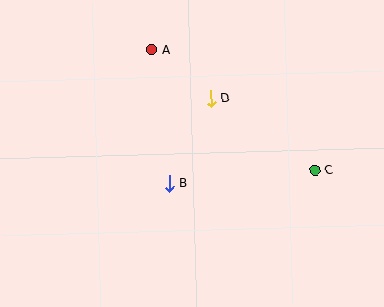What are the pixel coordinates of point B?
Point B is at (169, 184).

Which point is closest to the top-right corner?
Point C is closest to the top-right corner.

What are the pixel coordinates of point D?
Point D is at (211, 99).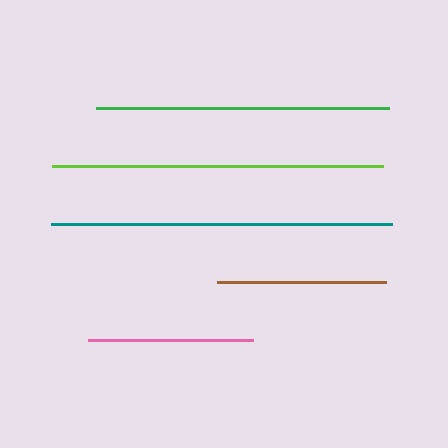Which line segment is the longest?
The teal line is the longest at approximately 341 pixels.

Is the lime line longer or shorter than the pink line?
The lime line is longer than the pink line.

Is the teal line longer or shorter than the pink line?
The teal line is longer than the pink line.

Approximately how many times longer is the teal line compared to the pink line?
The teal line is approximately 2.1 times the length of the pink line.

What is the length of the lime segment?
The lime segment is approximately 331 pixels long.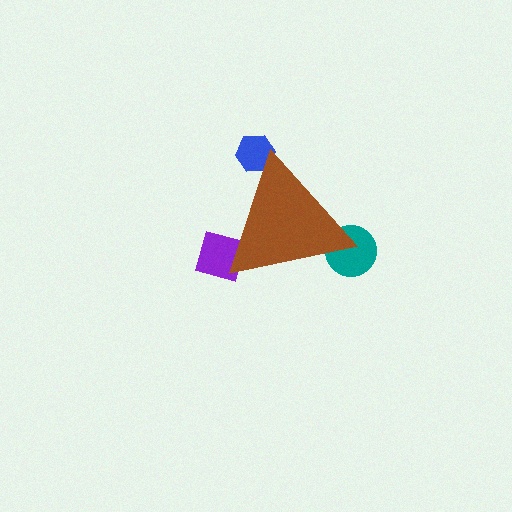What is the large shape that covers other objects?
A brown triangle.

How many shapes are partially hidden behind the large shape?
3 shapes are partially hidden.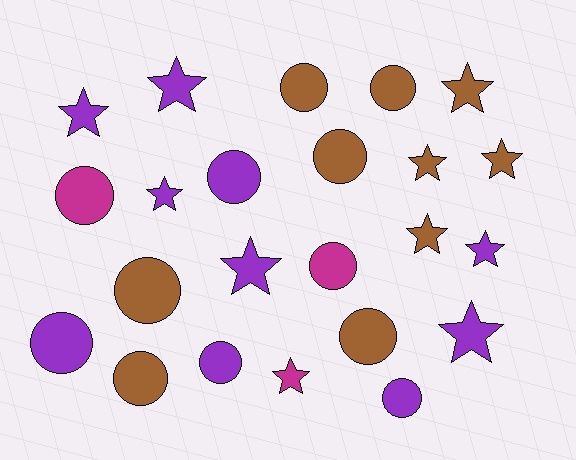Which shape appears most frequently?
Circle, with 12 objects.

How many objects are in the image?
There are 23 objects.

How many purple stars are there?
There are 6 purple stars.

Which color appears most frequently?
Purple, with 10 objects.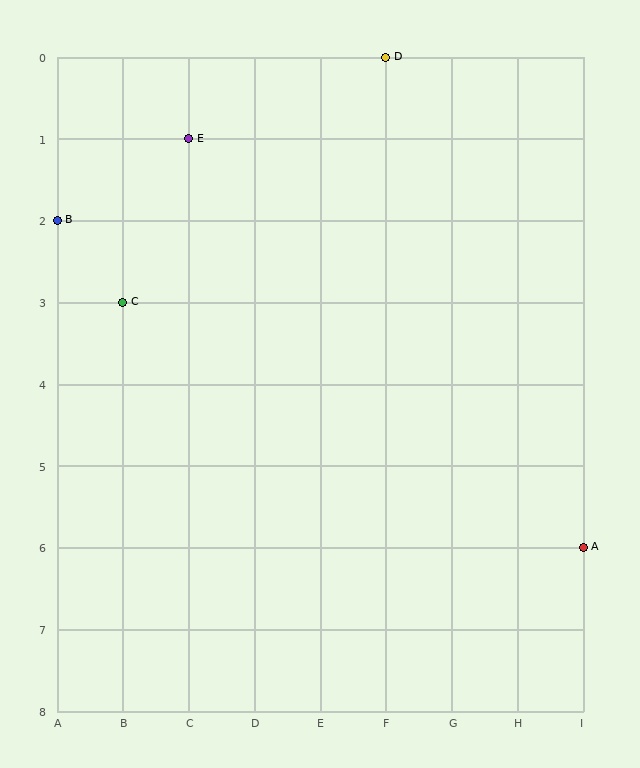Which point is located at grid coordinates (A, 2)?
Point B is at (A, 2).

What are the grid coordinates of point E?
Point E is at grid coordinates (C, 1).